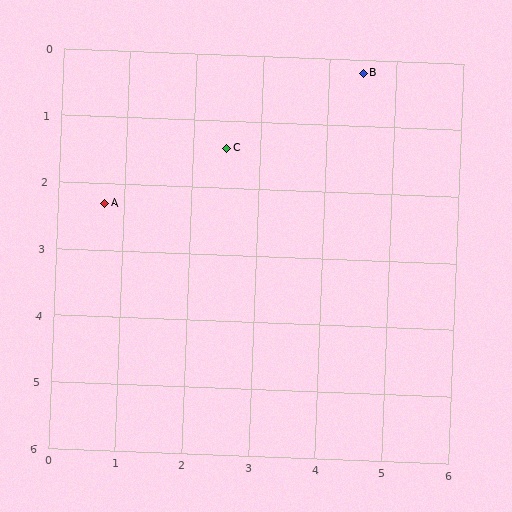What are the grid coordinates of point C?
Point C is at approximately (2.5, 1.4).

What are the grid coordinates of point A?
Point A is at approximately (0.7, 2.3).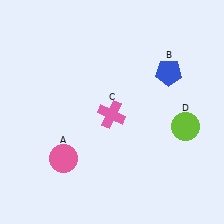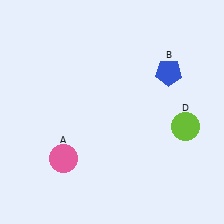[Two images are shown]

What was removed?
The pink cross (C) was removed in Image 2.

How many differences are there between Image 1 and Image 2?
There is 1 difference between the two images.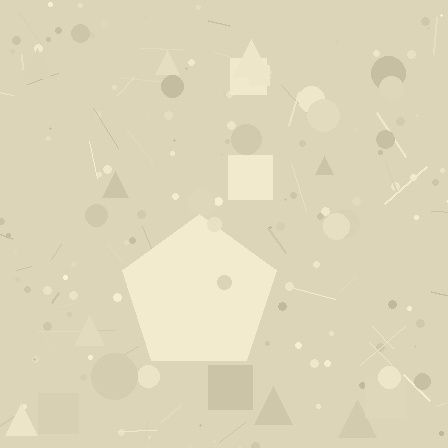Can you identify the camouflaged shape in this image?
The camouflaged shape is a pentagon.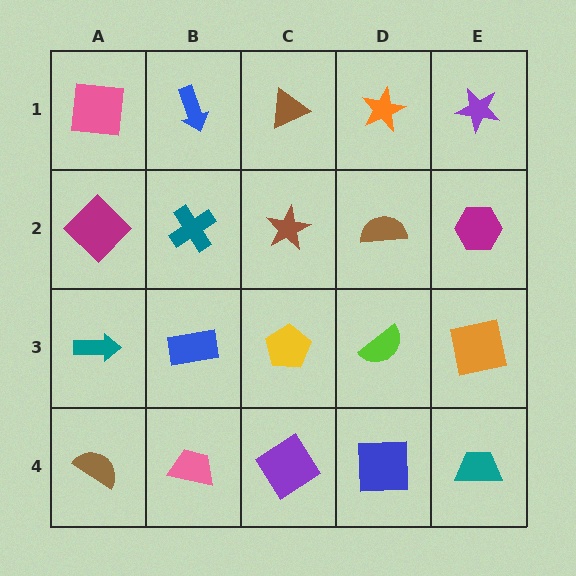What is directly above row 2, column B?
A blue arrow.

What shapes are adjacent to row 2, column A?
A pink square (row 1, column A), a teal arrow (row 3, column A), a teal cross (row 2, column B).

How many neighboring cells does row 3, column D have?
4.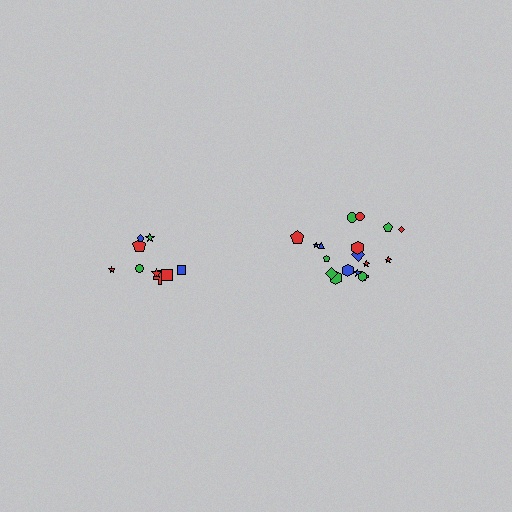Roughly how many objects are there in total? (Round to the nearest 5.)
Roughly 30 objects in total.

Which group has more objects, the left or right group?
The right group.